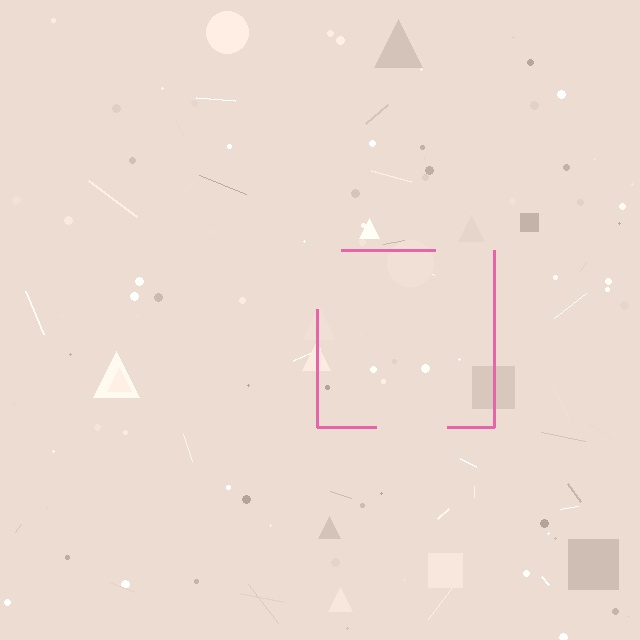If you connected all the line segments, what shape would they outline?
They would outline a square.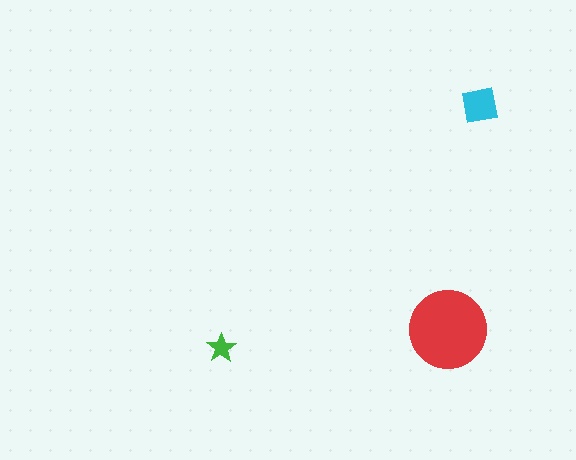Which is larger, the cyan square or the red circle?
The red circle.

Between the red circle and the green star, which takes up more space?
The red circle.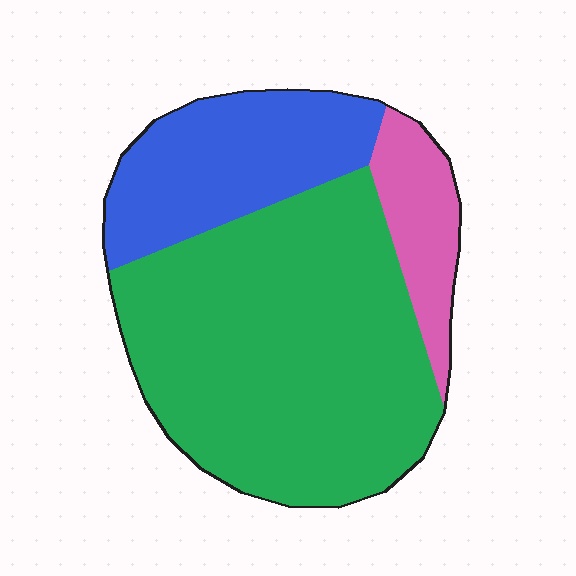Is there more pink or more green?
Green.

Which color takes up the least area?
Pink, at roughly 10%.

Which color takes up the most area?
Green, at roughly 65%.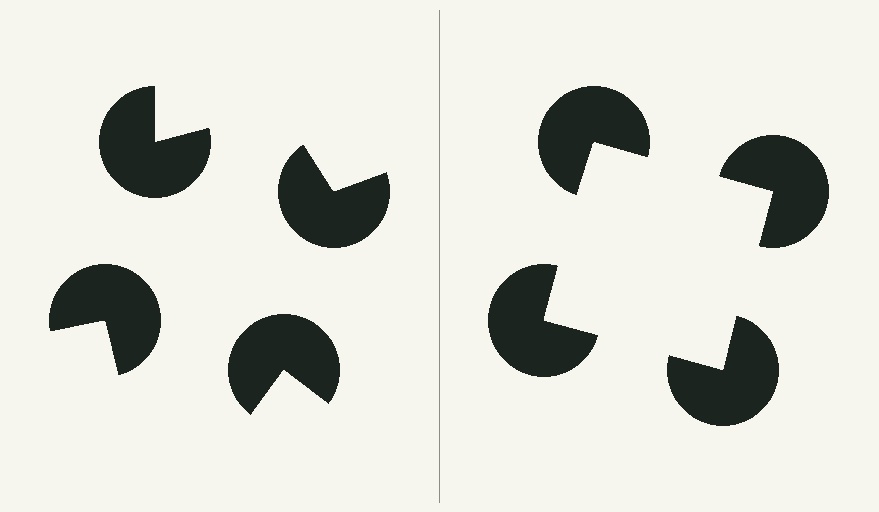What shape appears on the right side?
An illusory square.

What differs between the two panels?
The pac-man discs are positioned identically on both sides; only the wedge orientations differ. On the right they align to a square; on the left they are misaligned.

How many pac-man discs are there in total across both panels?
8 — 4 on each side.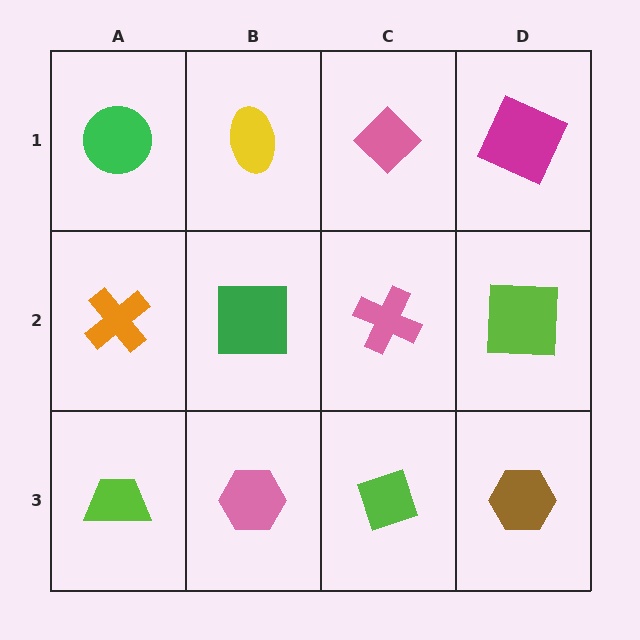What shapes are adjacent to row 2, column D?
A magenta square (row 1, column D), a brown hexagon (row 3, column D), a pink cross (row 2, column C).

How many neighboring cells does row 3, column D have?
2.